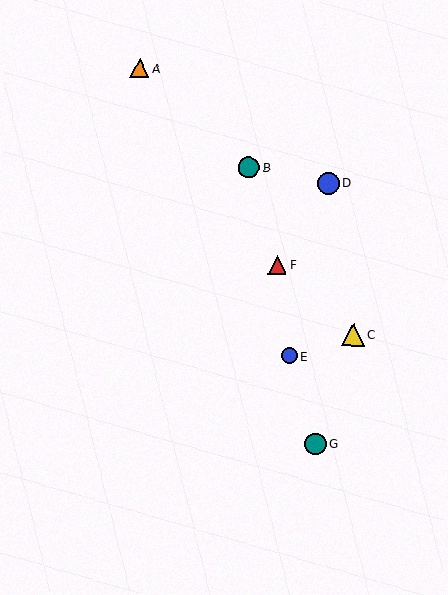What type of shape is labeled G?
Shape G is a teal circle.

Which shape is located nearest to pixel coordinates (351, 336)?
The yellow triangle (labeled C) at (353, 334) is nearest to that location.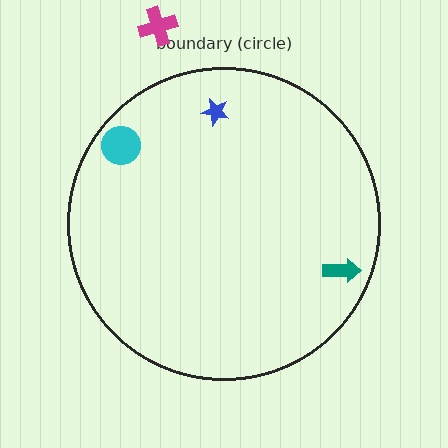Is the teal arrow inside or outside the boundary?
Inside.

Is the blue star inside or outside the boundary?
Inside.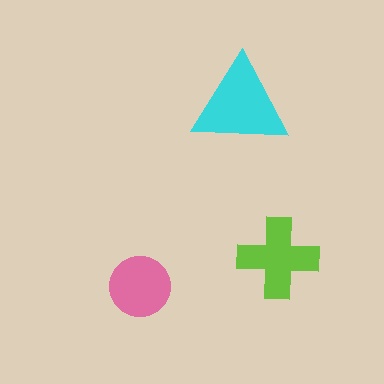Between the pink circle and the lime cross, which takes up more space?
The lime cross.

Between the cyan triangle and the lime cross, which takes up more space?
The cyan triangle.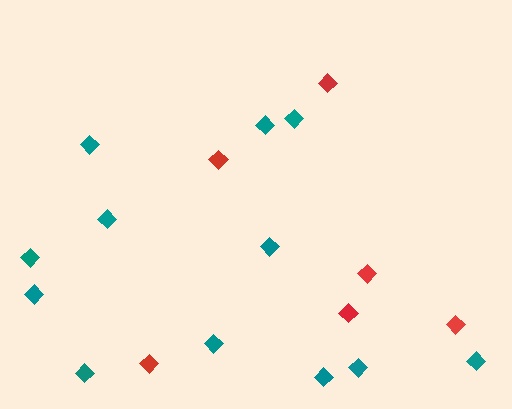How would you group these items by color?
There are 2 groups: one group of teal diamonds (12) and one group of red diamonds (6).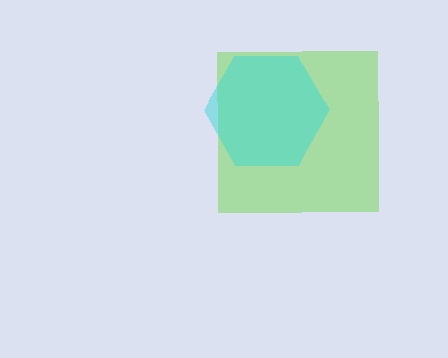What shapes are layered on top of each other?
The layered shapes are: a lime square, a cyan hexagon.